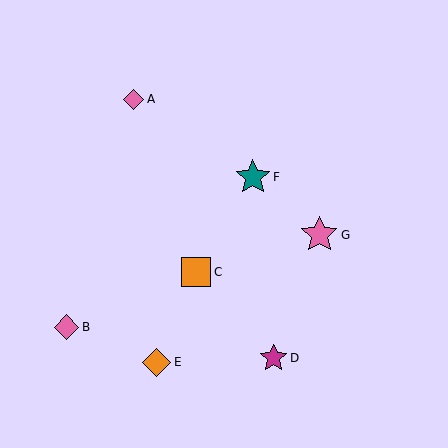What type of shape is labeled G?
Shape G is a pink star.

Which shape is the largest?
The pink star (labeled G) is the largest.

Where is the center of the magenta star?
The center of the magenta star is at (273, 358).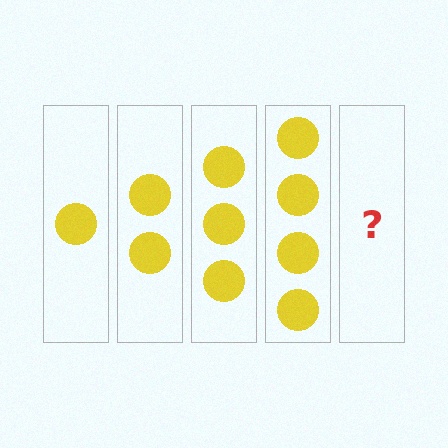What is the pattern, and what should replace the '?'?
The pattern is that each step adds one more circle. The '?' should be 5 circles.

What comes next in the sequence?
The next element should be 5 circles.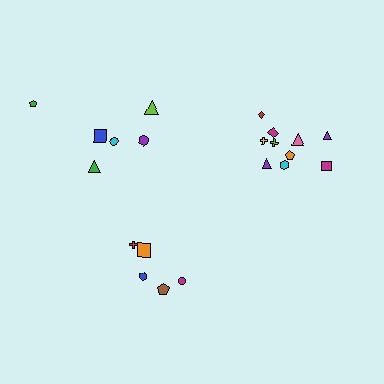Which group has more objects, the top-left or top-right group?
The top-right group.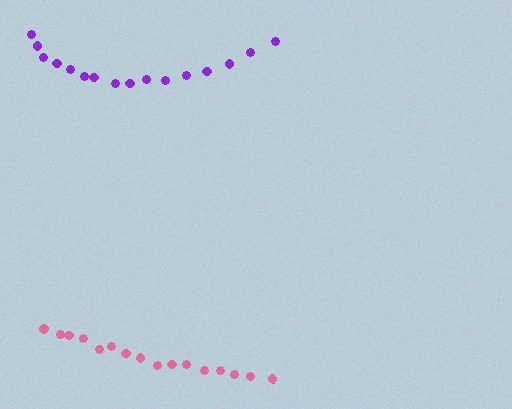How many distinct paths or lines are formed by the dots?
There are 2 distinct paths.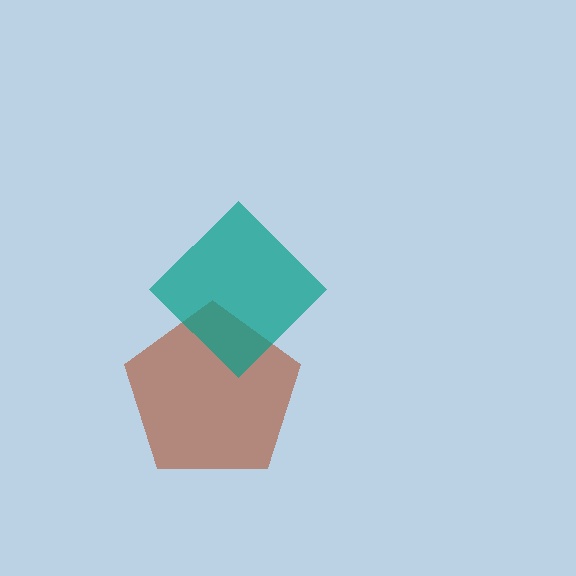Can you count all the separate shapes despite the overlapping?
Yes, there are 2 separate shapes.